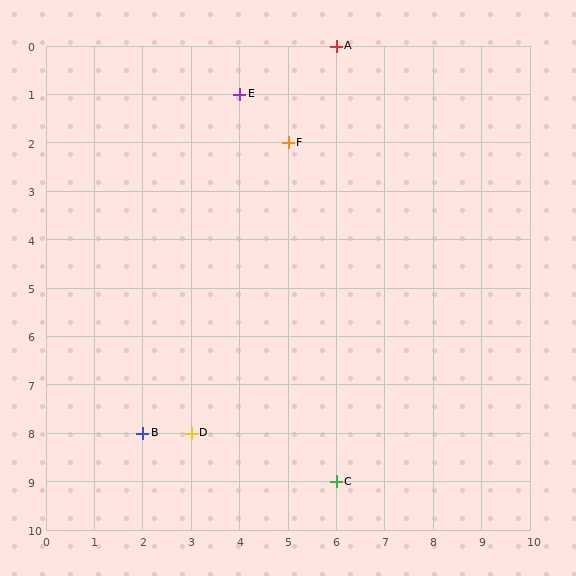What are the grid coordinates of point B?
Point B is at grid coordinates (2, 8).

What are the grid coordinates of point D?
Point D is at grid coordinates (3, 8).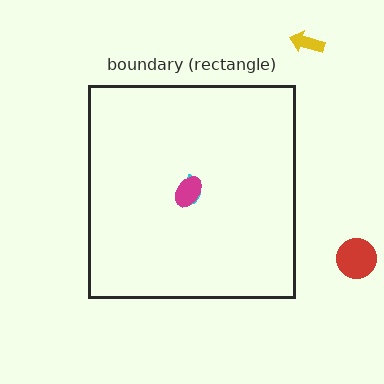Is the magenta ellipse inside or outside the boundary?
Inside.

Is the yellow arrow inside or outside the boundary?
Outside.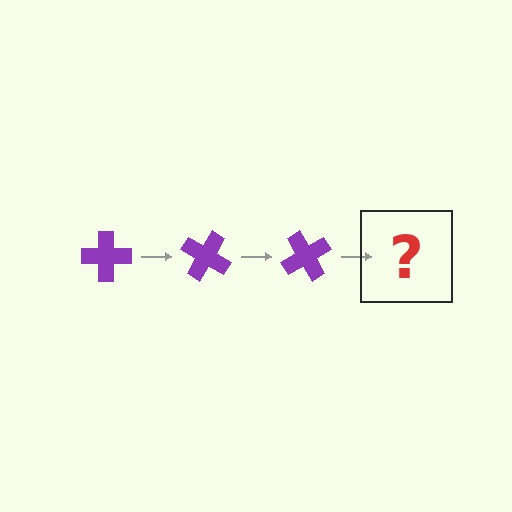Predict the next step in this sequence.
The next step is a purple cross rotated 90 degrees.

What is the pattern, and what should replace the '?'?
The pattern is that the cross rotates 30 degrees each step. The '?' should be a purple cross rotated 90 degrees.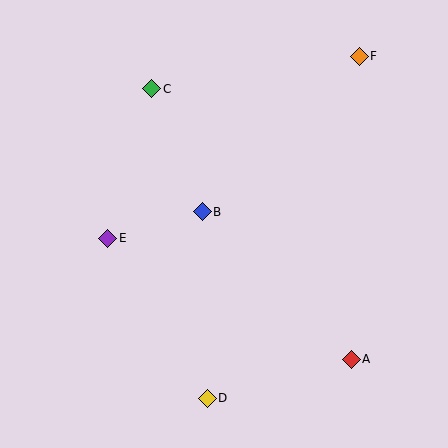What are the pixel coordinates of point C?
Point C is at (152, 89).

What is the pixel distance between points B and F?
The distance between B and F is 221 pixels.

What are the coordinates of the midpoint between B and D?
The midpoint between B and D is at (205, 305).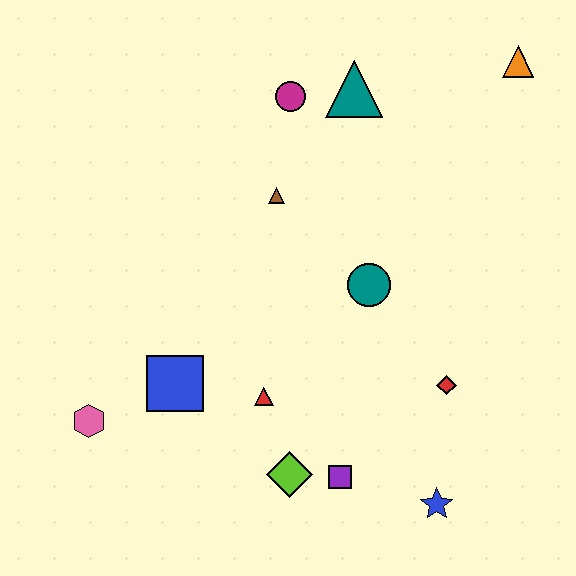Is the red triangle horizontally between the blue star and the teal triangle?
No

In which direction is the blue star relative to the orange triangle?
The blue star is below the orange triangle.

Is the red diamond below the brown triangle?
Yes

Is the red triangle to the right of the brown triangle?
No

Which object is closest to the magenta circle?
The teal triangle is closest to the magenta circle.